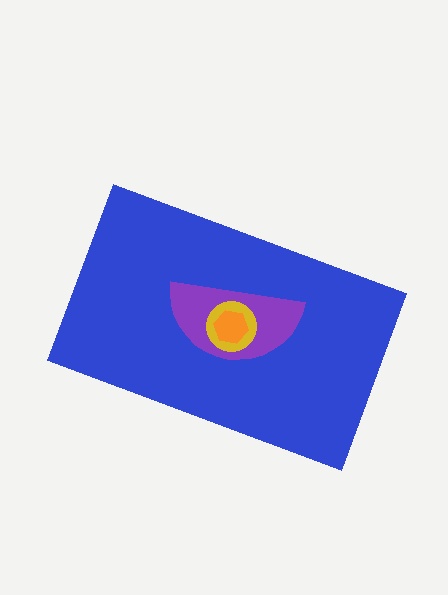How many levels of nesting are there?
4.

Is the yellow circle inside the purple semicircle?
Yes.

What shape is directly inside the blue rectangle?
The purple semicircle.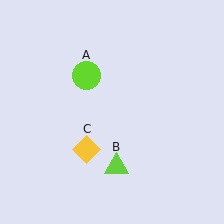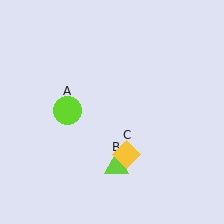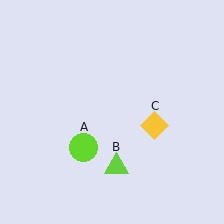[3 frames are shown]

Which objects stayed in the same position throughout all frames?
Lime triangle (object B) remained stationary.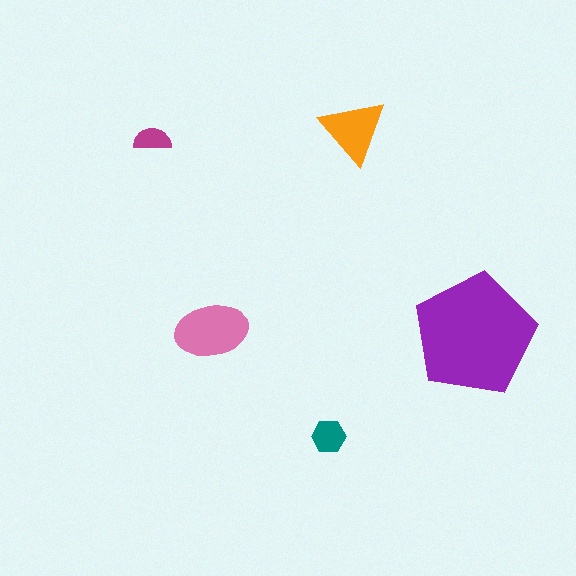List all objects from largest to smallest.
The purple pentagon, the pink ellipse, the orange triangle, the teal hexagon, the magenta semicircle.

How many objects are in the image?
There are 5 objects in the image.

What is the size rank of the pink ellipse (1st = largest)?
2nd.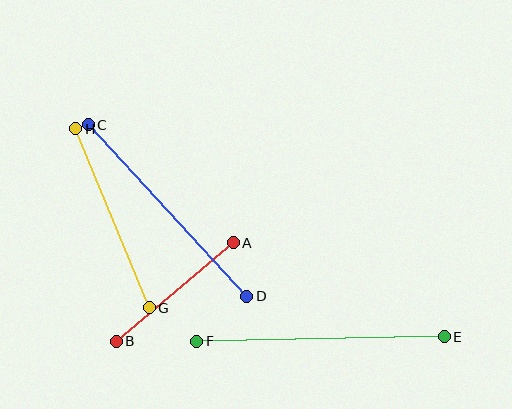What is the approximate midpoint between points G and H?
The midpoint is at approximately (113, 218) pixels.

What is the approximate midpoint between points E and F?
The midpoint is at approximately (321, 339) pixels.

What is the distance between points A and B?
The distance is approximately 153 pixels.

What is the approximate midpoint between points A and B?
The midpoint is at approximately (175, 292) pixels.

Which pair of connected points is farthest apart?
Points E and F are farthest apart.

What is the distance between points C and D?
The distance is approximately 234 pixels.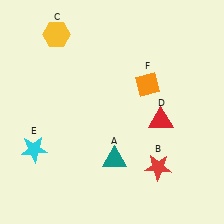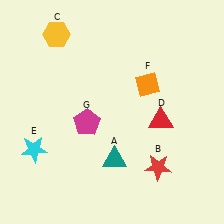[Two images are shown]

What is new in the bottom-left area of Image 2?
A magenta pentagon (G) was added in the bottom-left area of Image 2.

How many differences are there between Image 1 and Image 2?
There is 1 difference between the two images.